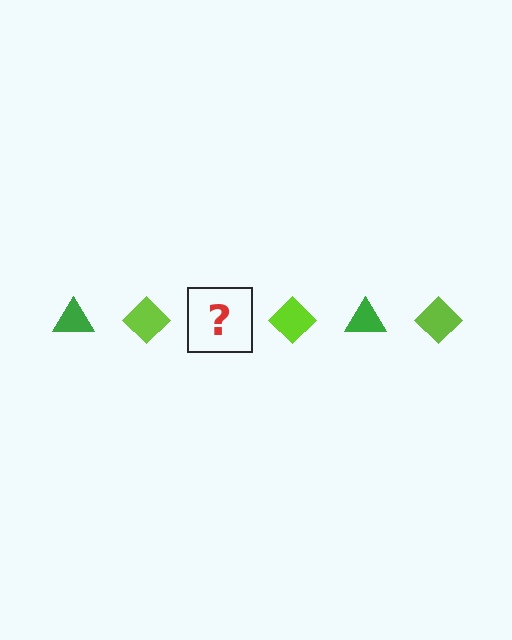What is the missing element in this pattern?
The missing element is a green triangle.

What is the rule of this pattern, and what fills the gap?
The rule is that the pattern alternates between green triangle and lime diamond. The gap should be filled with a green triangle.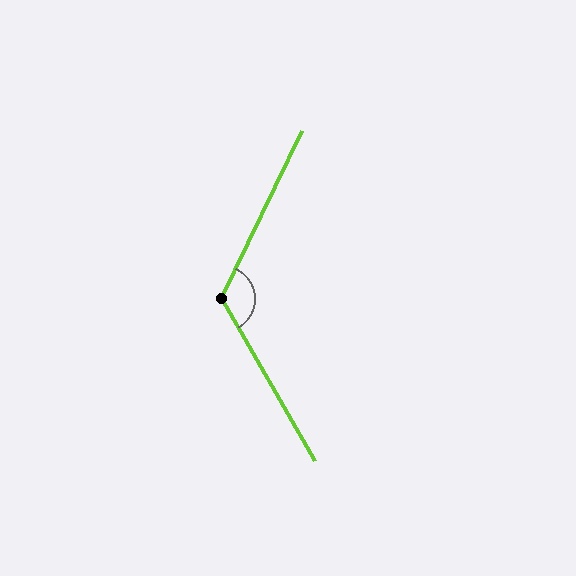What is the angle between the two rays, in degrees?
Approximately 125 degrees.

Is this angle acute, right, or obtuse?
It is obtuse.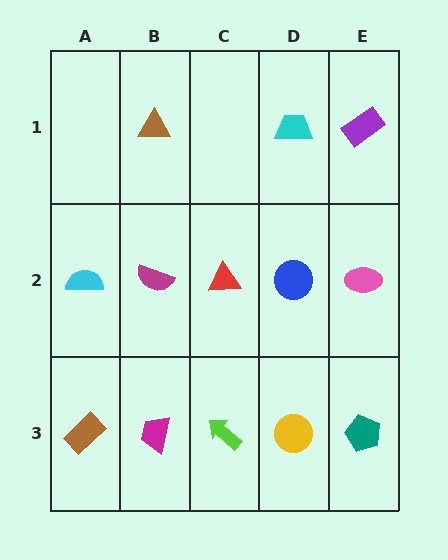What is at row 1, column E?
A purple rectangle.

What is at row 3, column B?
A magenta trapezoid.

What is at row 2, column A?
A cyan semicircle.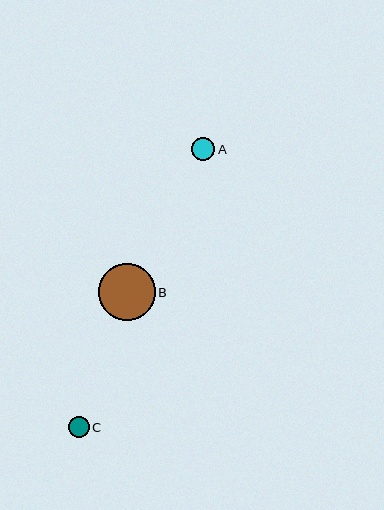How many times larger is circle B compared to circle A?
Circle B is approximately 2.4 times the size of circle A.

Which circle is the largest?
Circle B is the largest with a size of approximately 57 pixels.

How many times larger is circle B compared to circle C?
Circle B is approximately 2.7 times the size of circle C.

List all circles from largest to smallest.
From largest to smallest: B, A, C.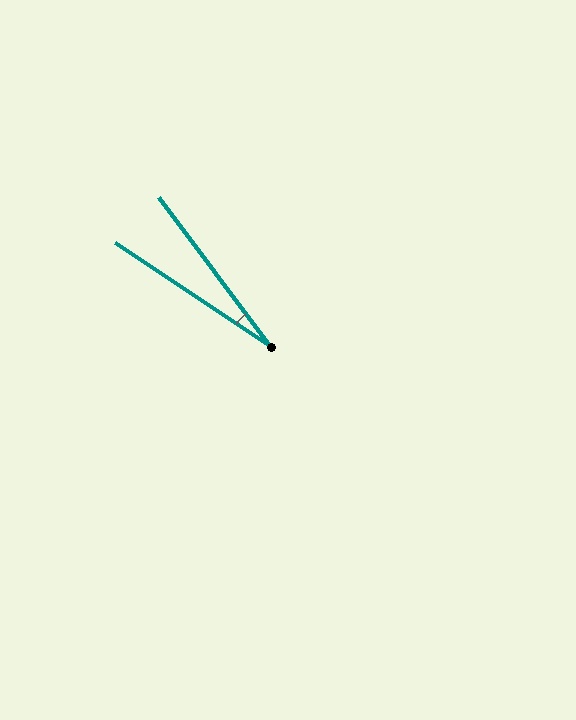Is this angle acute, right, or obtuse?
It is acute.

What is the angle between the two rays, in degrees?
Approximately 19 degrees.